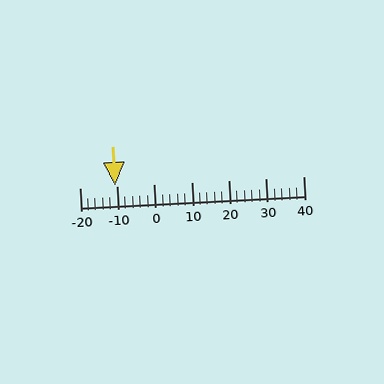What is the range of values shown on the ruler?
The ruler shows values from -20 to 40.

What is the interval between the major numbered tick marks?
The major tick marks are spaced 10 units apart.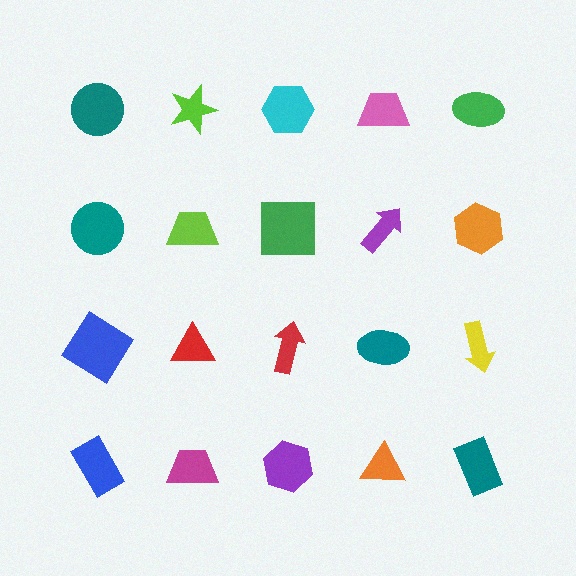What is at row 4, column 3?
A purple hexagon.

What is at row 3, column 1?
A blue diamond.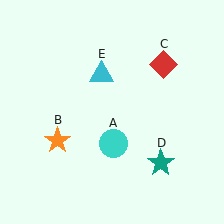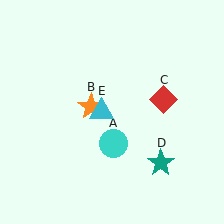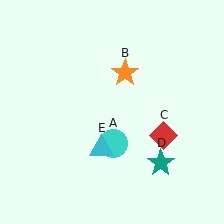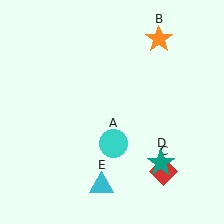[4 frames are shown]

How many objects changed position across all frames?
3 objects changed position: orange star (object B), red diamond (object C), cyan triangle (object E).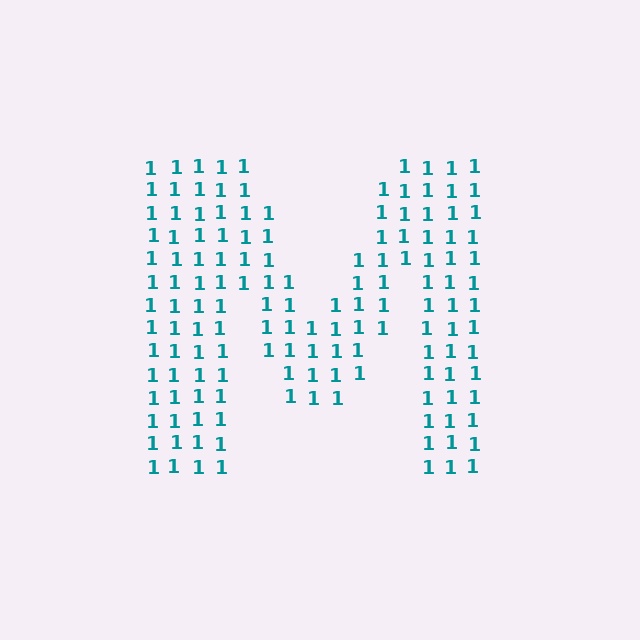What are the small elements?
The small elements are digit 1's.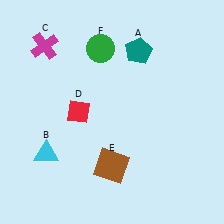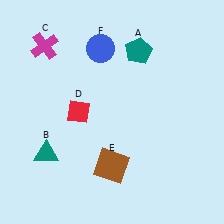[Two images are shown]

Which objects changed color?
B changed from cyan to teal. F changed from green to blue.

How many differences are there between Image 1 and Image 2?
There are 2 differences between the two images.